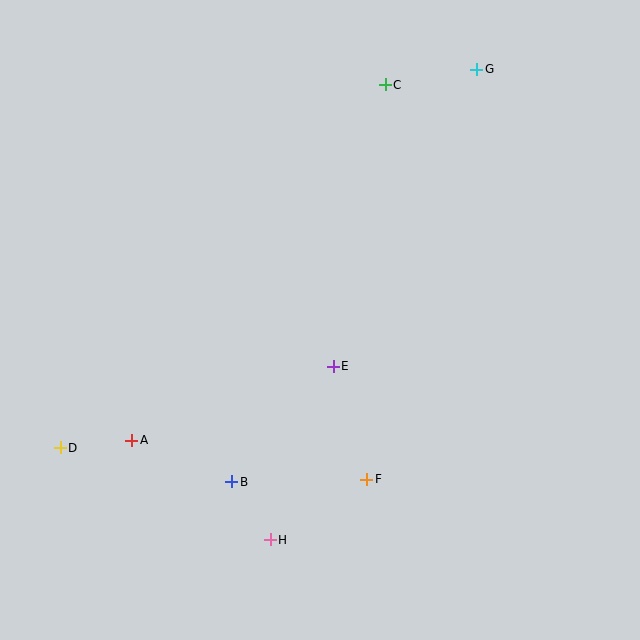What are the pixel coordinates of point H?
Point H is at (270, 540).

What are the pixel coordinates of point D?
Point D is at (60, 448).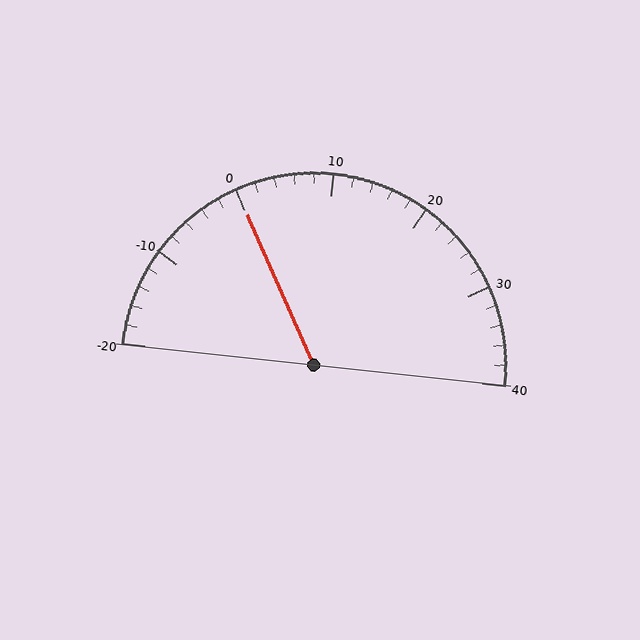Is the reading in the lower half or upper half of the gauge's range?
The reading is in the lower half of the range (-20 to 40).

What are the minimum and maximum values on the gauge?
The gauge ranges from -20 to 40.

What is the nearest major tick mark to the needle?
The nearest major tick mark is 0.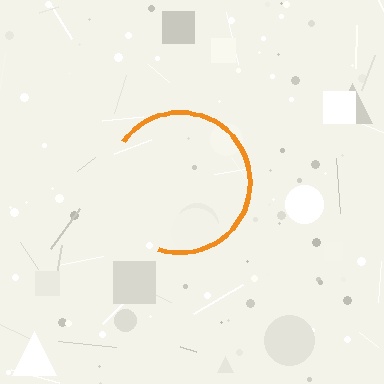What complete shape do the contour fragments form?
The contour fragments form a circle.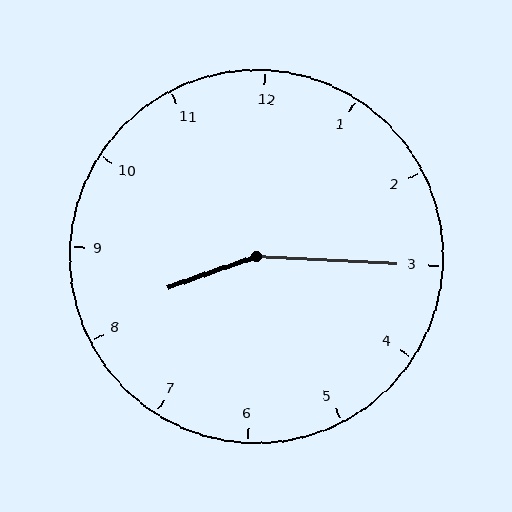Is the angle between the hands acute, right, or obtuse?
It is obtuse.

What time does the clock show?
8:15.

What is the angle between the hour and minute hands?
Approximately 158 degrees.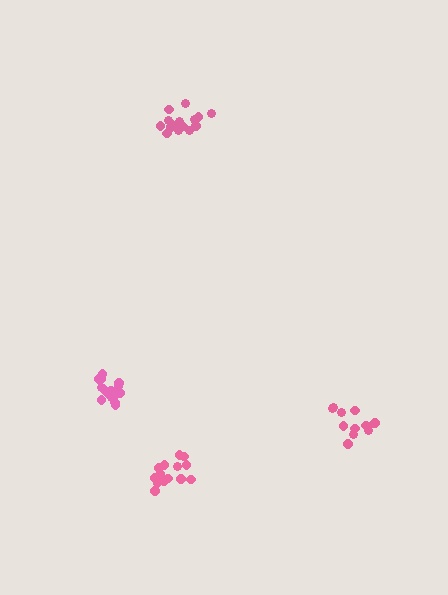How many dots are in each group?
Group 1: 14 dots, Group 2: 16 dots, Group 3: 12 dots, Group 4: 16 dots (58 total).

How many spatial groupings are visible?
There are 4 spatial groupings.